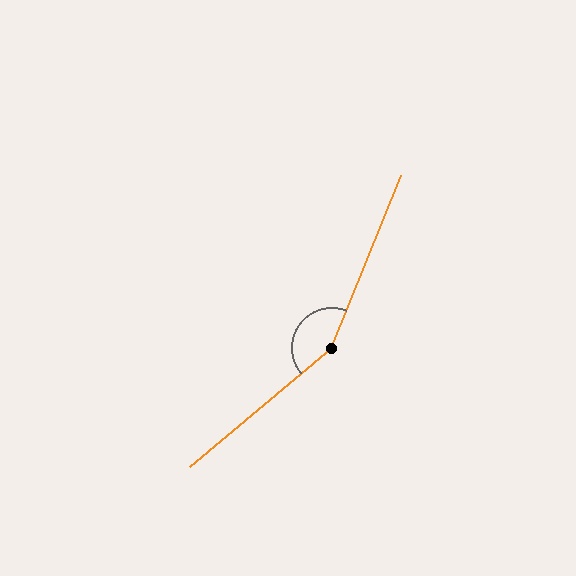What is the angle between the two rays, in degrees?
Approximately 152 degrees.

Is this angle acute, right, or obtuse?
It is obtuse.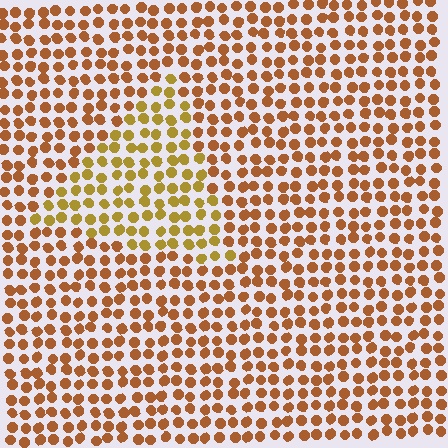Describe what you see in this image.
The image is filled with small brown elements in a uniform arrangement. A triangle-shaped region is visible where the elements are tinted to a slightly different hue, forming a subtle color boundary.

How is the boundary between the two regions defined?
The boundary is defined purely by a slight shift in hue (about 26 degrees). Spacing, size, and orientation are identical on both sides.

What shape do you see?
I see a triangle.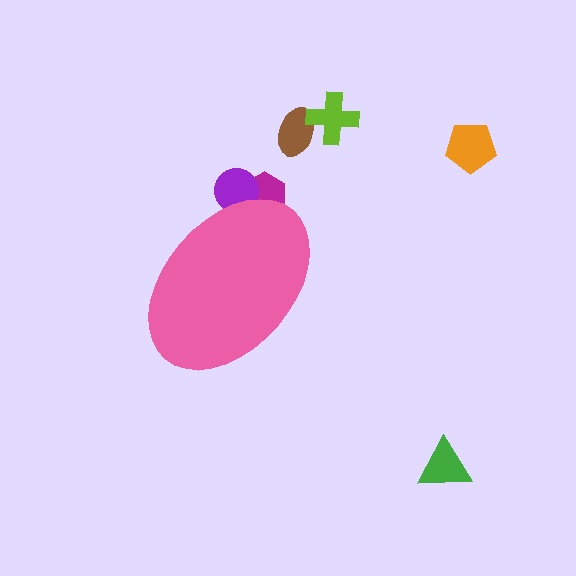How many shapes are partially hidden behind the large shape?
2 shapes are partially hidden.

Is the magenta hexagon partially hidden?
Yes, the magenta hexagon is partially hidden behind the pink ellipse.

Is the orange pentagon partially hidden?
No, the orange pentagon is fully visible.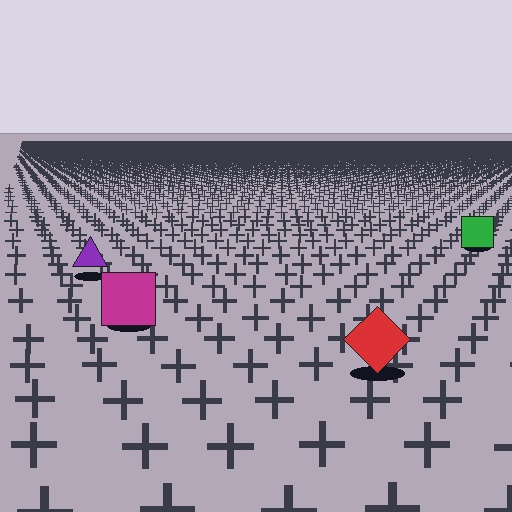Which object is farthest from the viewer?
The green square is farthest from the viewer. It appears smaller and the ground texture around it is denser.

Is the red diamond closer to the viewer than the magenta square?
Yes. The red diamond is closer — you can tell from the texture gradient: the ground texture is coarser near it.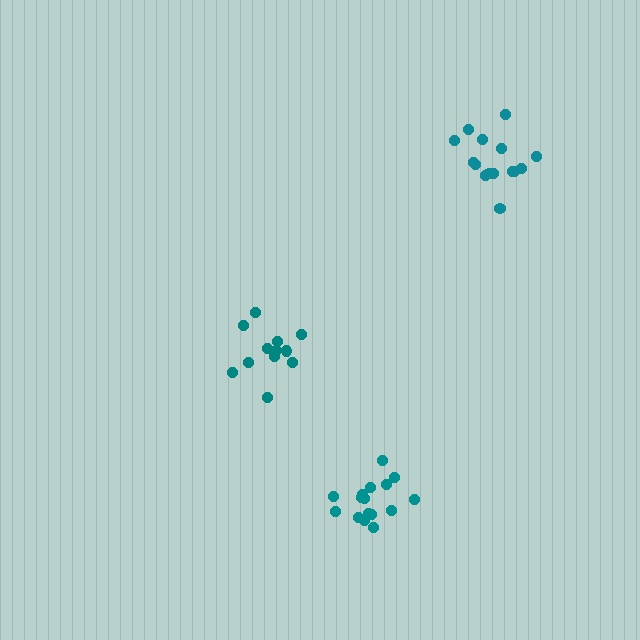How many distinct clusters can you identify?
There are 3 distinct clusters.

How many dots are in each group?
Group 1: 15 dots, Group 2: 12 dots, Group 3: 16 dots (43 total).